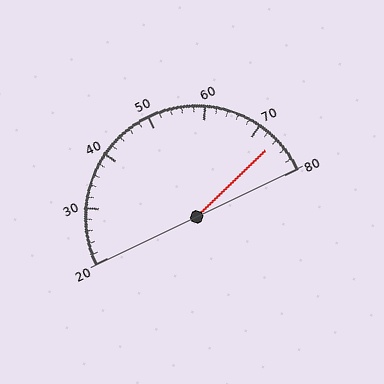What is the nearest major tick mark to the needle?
The nearest major tick mark is 70.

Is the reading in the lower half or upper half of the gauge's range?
The reading is in the upper half of the range (20 to 80).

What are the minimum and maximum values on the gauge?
The gauge ranges from 20 to 80.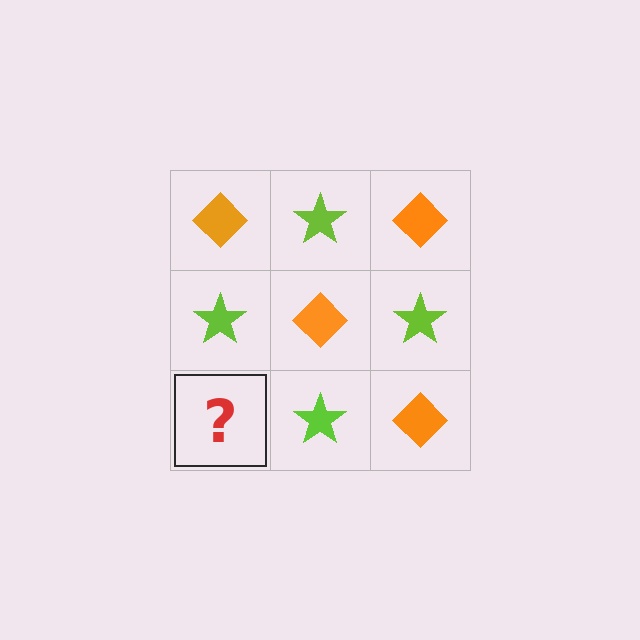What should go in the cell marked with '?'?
The missing cell should contain an orange diamond.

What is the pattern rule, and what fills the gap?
The rule is that it alternates orange diamond and lime star in a checkerboard pattern. The gap should be filled with an orange diamond.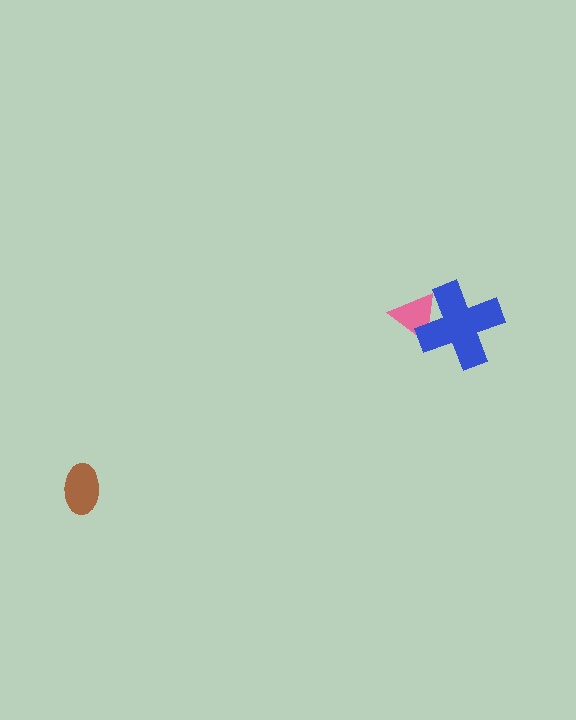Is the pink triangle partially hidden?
Yes, it is partially covered by another shape.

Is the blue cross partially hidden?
No, no other shape covers it.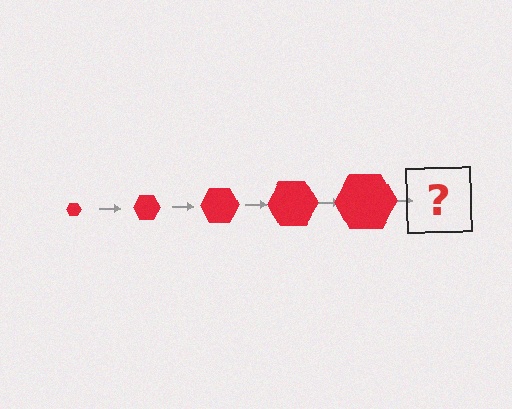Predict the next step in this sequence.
The next step is a red hexagon, larger than the previous one.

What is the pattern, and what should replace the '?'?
The pattern is that the hexagon gets progressively larger each step. The '?' should be a red hexagon, larger than the previous one.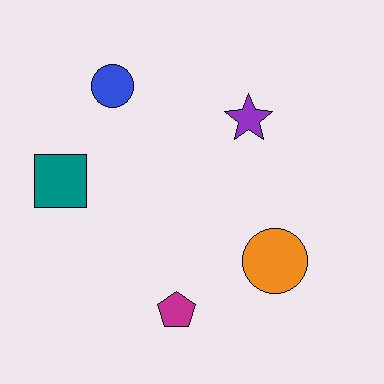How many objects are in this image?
There are 5 objects.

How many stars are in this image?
There is 1 star.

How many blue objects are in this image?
There is 1 blue object.